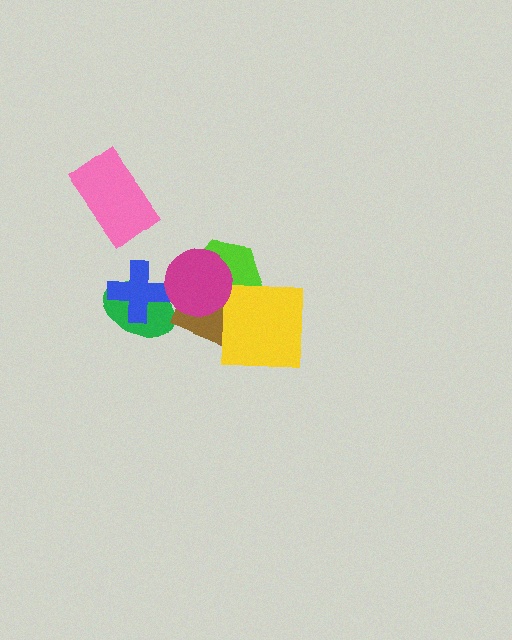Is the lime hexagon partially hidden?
Yes, it is partially covered by another shape.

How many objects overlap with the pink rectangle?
0 objects overlap with the pink rectangle.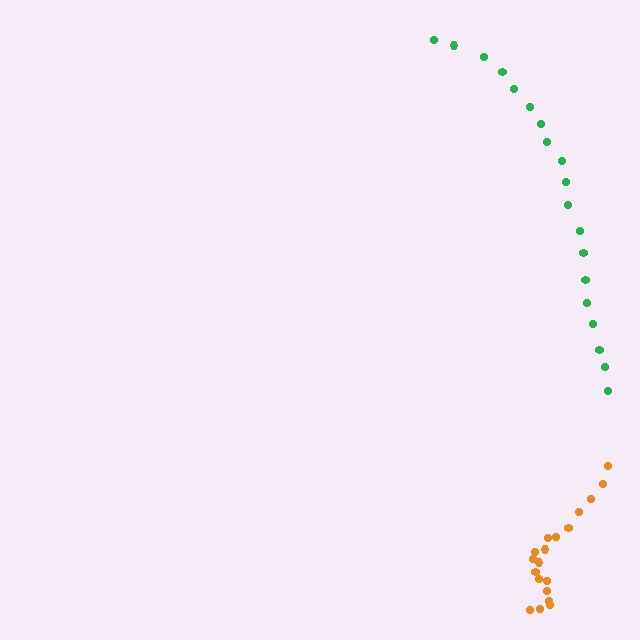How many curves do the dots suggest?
There are 2 distinct paths.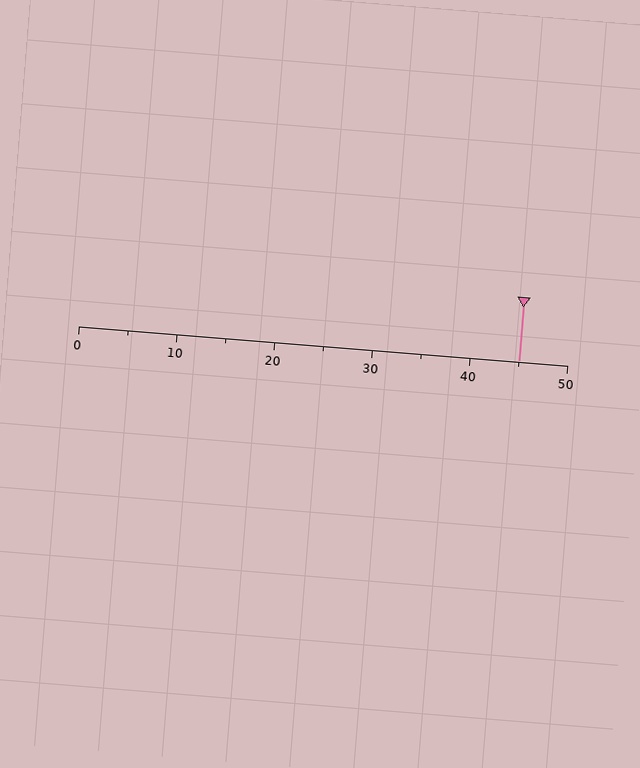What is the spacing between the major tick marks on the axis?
The major ticks are spaced 10 apart.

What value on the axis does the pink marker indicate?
The marker indicates approximately 45.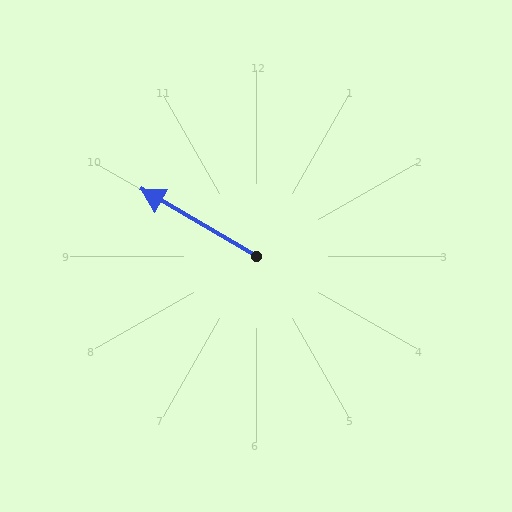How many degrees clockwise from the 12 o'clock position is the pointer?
Approximately 300 degrees.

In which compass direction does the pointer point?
Northwest.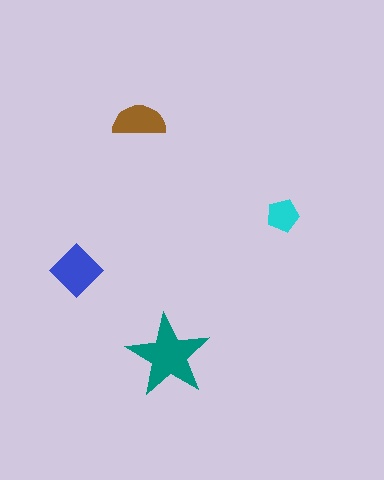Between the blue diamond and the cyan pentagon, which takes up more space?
The blue diamond.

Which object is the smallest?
The cyan pentagon.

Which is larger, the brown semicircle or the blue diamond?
The blue diamond.